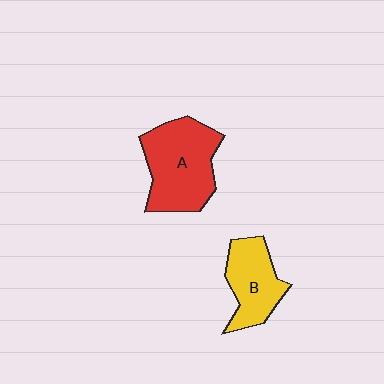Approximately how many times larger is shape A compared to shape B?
Approximately 1.5 times.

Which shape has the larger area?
Shape A (red).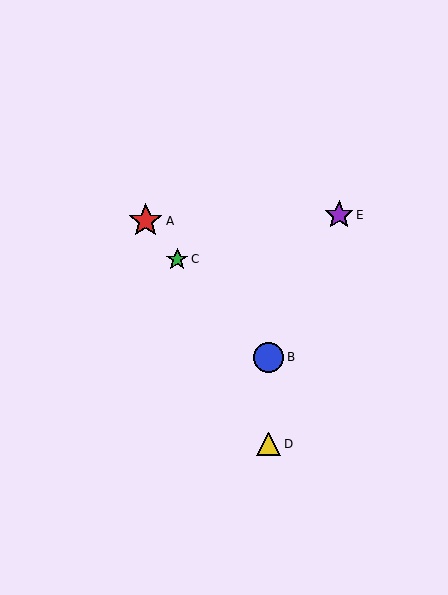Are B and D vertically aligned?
Yes, both are at x≈269.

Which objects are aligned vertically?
Objects B, D are aligned vertically.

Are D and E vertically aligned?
No, D is at x≈269 and E is at x≈339.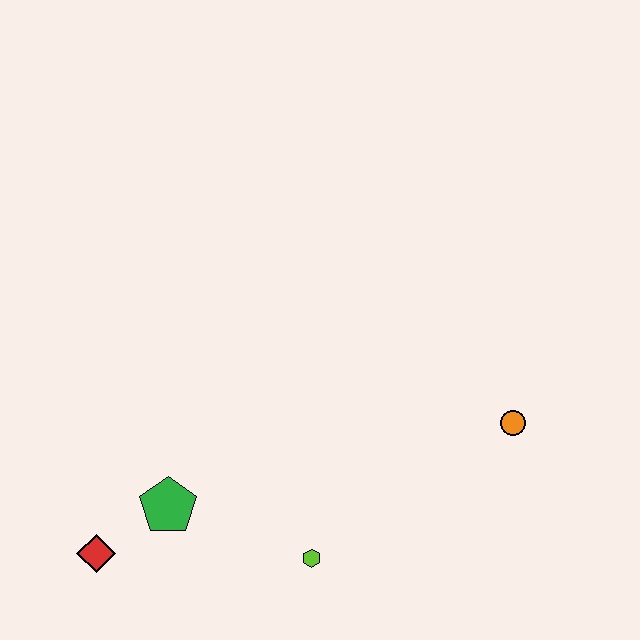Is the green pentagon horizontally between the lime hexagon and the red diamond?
Yes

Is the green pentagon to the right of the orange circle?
No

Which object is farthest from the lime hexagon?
The orange circle is farthest from the lime hexagon.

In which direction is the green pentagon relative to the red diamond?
The green pentagon is to the right of the red diamond.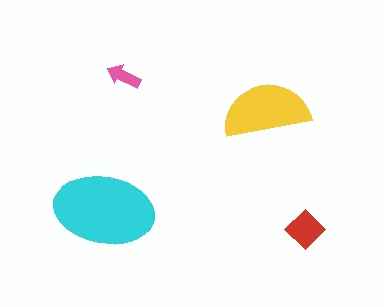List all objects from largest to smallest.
The cyan ellipse, the yellow semicircle, the red diamond, the pink arrow.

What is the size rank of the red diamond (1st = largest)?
3rd.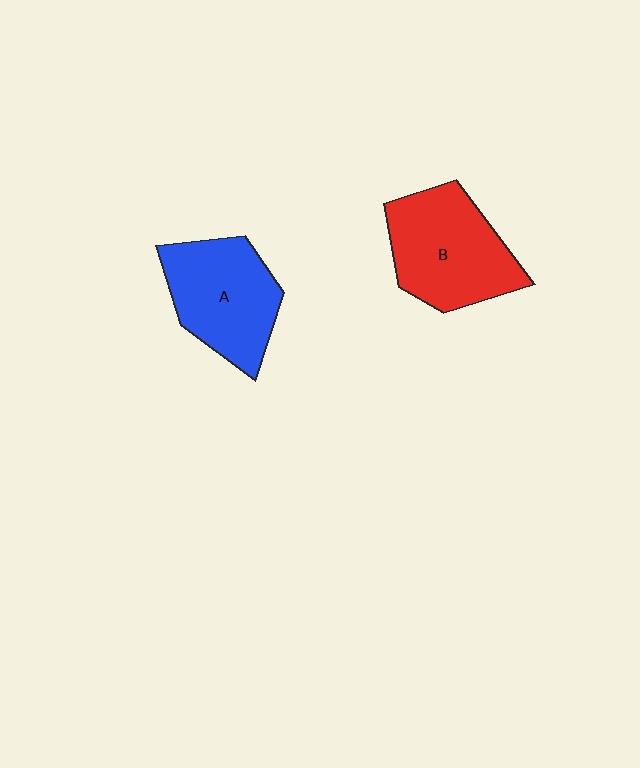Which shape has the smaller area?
Shape A (blue).